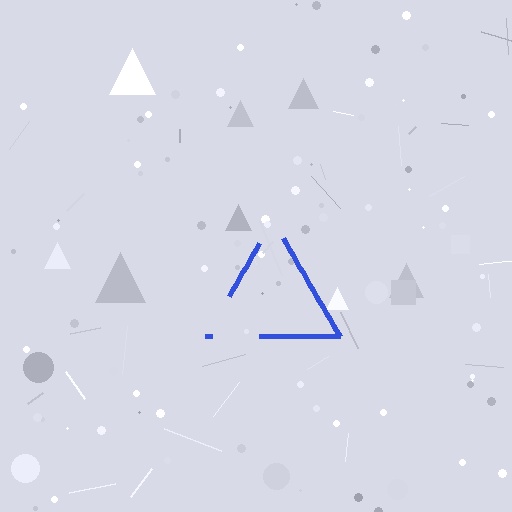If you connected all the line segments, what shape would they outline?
They would outline a triangle.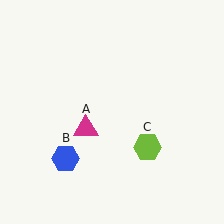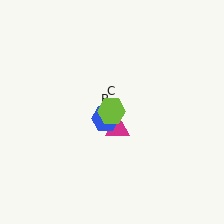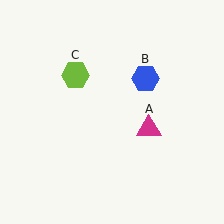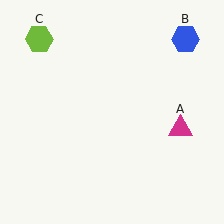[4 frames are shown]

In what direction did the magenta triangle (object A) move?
The magenta triangle (object A) moved right.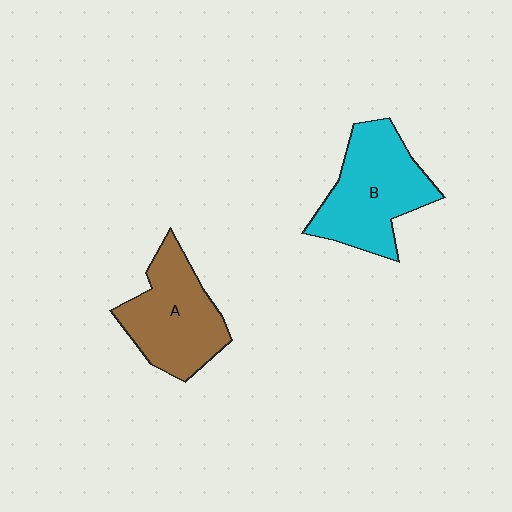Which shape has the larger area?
Shape B (cyan).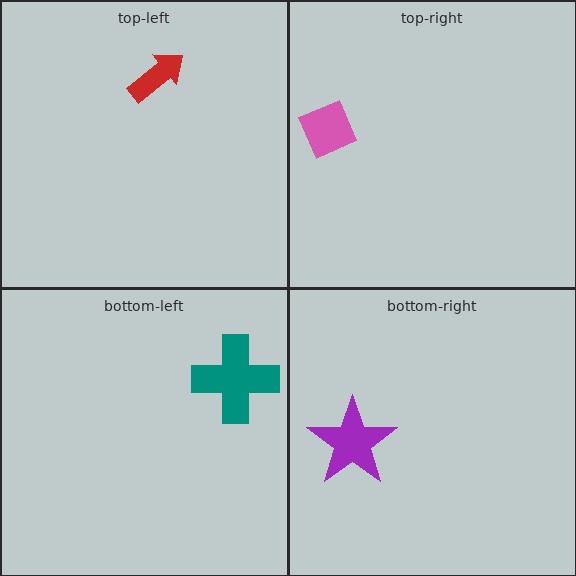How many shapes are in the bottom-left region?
1.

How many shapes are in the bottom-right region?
1.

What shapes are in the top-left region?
The red arrow.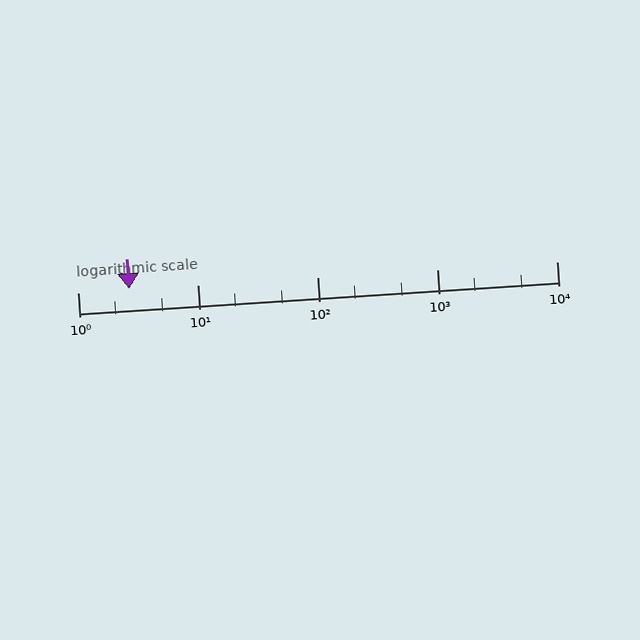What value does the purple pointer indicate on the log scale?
The pointer indicates approximately 2.7.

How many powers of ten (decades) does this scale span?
The scale spans 4 decades, from 1 to 10000.